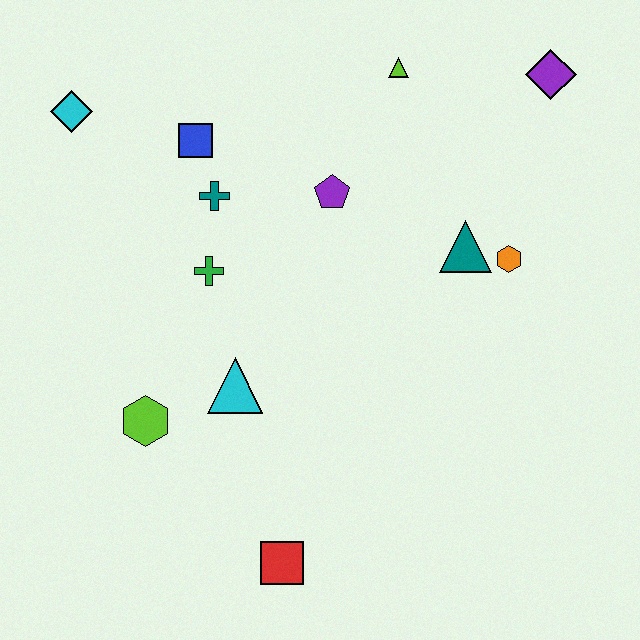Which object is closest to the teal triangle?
The orange hexagon is closest to the teal triangle.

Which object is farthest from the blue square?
The red square is farthest from the blue square.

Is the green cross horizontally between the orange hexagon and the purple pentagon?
No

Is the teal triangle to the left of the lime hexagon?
No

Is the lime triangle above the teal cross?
Yes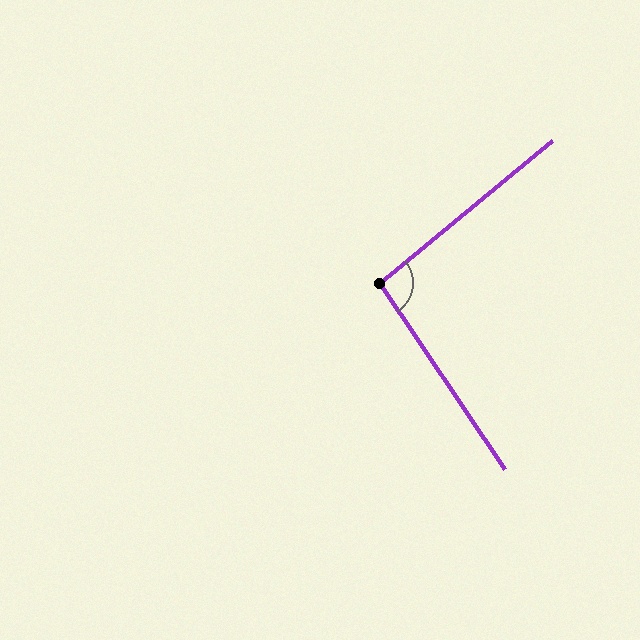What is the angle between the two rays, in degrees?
Approximately 96 degrees.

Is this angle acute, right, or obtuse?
It is obtuse.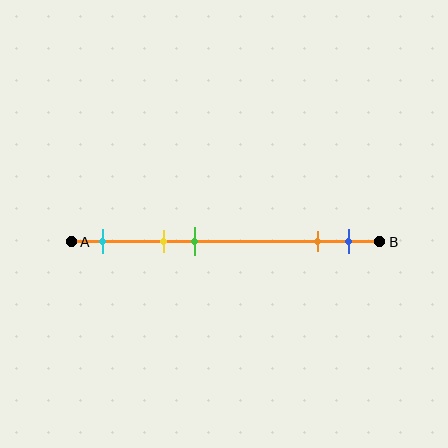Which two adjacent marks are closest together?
The orange and blue marks are the closest adjacent pair.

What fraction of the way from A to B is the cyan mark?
The cyan mark is approximately 10% (0.1) of the way from A to B.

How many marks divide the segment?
There are 5 marks dividing the segment.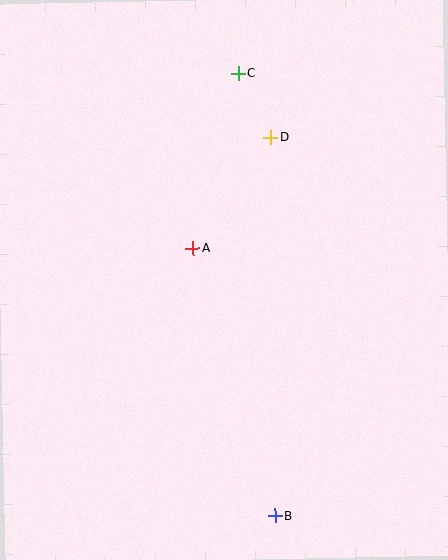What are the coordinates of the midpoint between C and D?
The midpoint between C and D is at (255, 105).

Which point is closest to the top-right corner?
Point C is closest to the top-right corner.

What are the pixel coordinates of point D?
Point D is at (271, 137).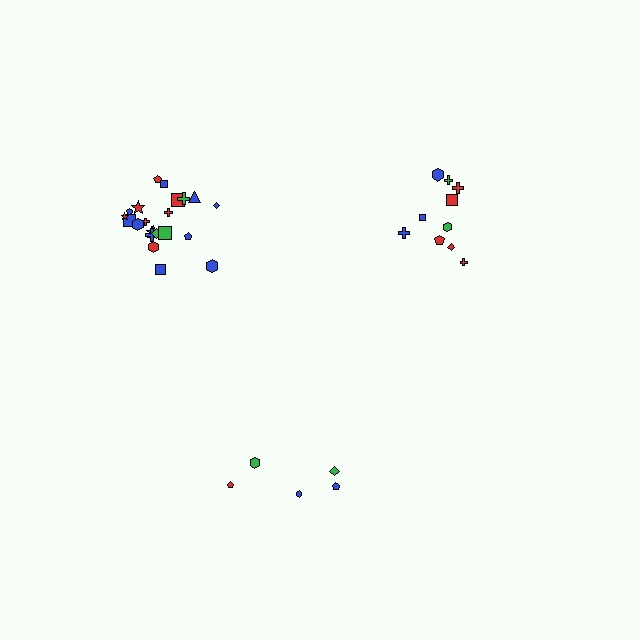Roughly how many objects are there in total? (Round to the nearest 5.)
Roughly 35 objects in total.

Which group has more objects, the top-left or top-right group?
The top-left group.